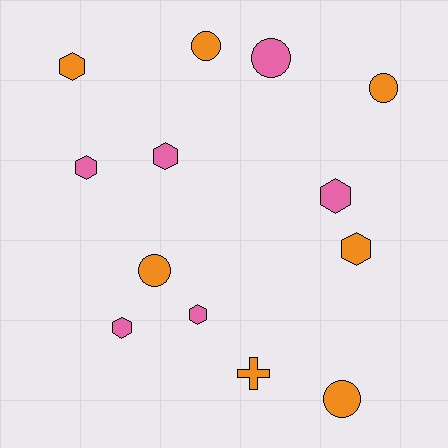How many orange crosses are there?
There is 1 orange cross.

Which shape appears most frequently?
Hexagon, with 7 objects.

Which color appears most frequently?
Orange, with 7 objects.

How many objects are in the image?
There are 13 objects.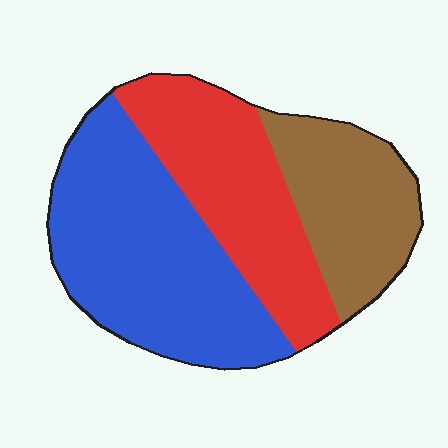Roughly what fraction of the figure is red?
Red takes up about one third (1/3) of the figure.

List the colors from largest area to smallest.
From largest to smallest: blue, red, brown.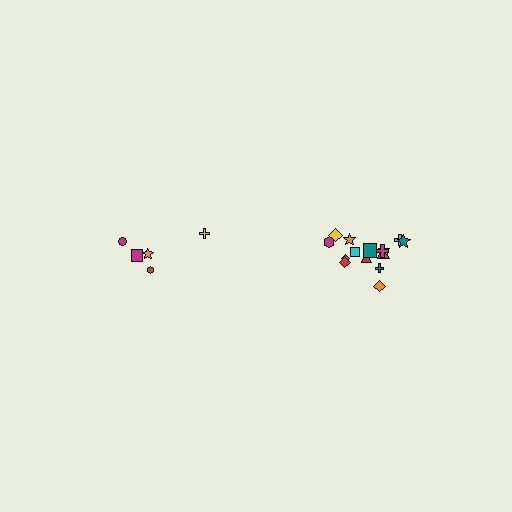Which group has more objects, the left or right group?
The right group.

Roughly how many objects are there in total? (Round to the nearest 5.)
Roughly 20 objects in total.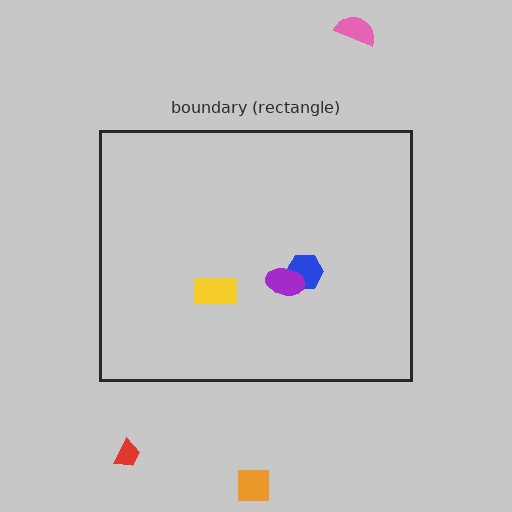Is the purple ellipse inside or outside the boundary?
Inside.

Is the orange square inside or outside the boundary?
Outside.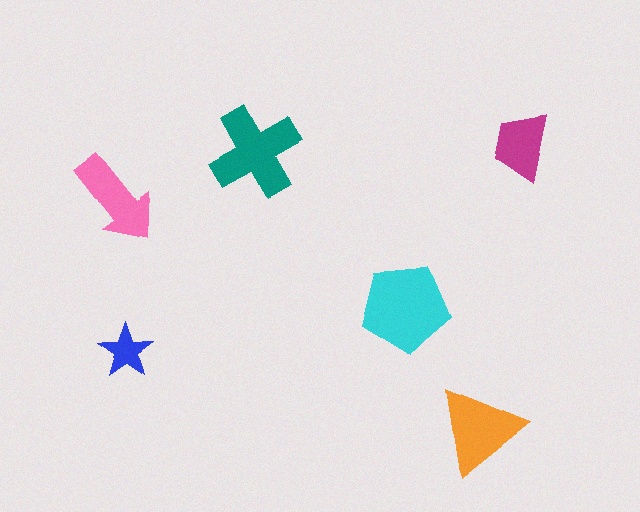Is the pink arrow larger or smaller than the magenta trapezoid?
Larger.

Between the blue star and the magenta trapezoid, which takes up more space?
The magenta trapezoid.